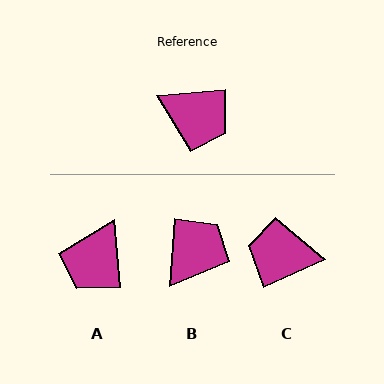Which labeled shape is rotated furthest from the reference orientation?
C, about 161 degrees away.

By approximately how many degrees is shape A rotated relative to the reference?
Approximately 90 degrees clockwise.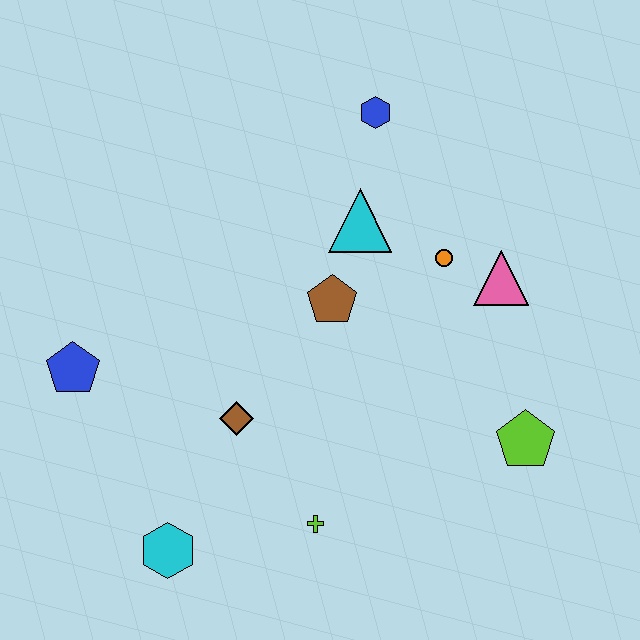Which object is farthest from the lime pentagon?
The blue pentagon is farthest from the lime pentagon.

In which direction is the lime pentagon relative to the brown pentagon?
The lime pentagon is to the right of the brown pentagon.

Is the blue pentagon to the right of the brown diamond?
No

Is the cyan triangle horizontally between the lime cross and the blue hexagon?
Yes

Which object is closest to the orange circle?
The pink triangle is closest to the orange circle.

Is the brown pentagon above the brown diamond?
Yes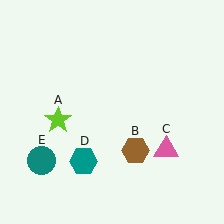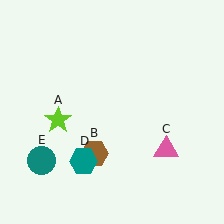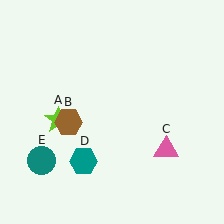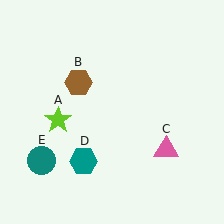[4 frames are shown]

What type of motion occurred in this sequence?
The brown hexagon (object B) rotated clockwise around the center of the scene.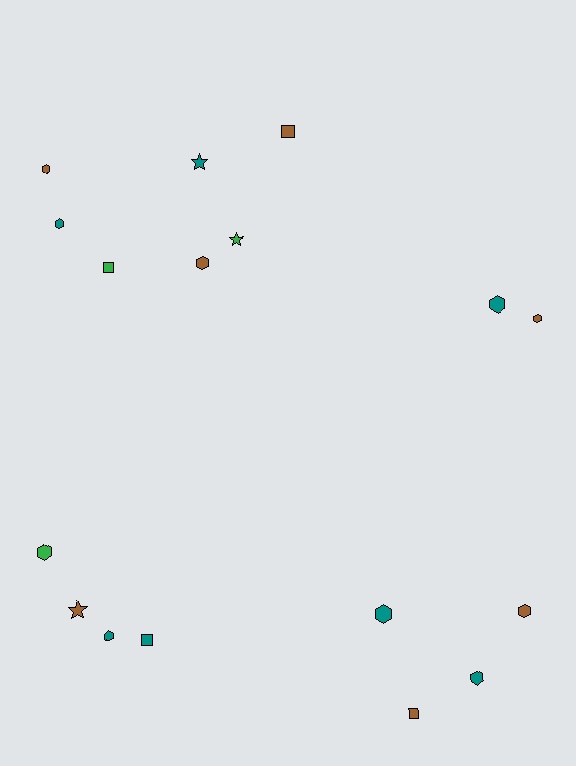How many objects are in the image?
There are 17 objects.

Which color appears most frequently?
Teal, with 7 objects.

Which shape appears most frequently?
Hexagon, with 10 objects.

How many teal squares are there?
There is 1 teal square.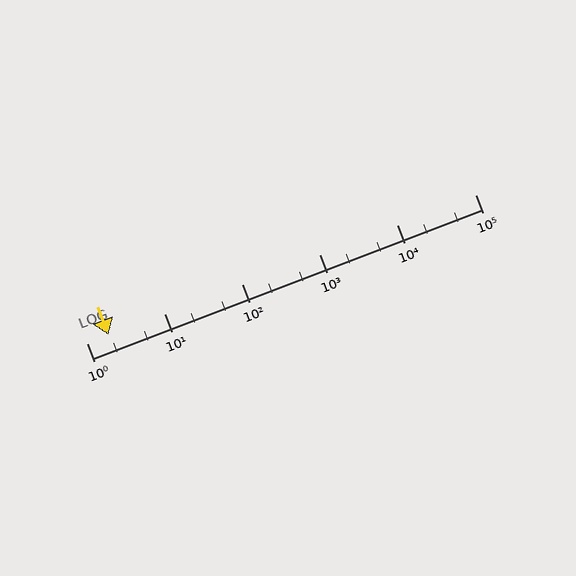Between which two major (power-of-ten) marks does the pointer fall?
The pointer is between 1 and 10.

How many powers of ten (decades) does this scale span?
The scale spans 5 decades, from 1 to 100000.